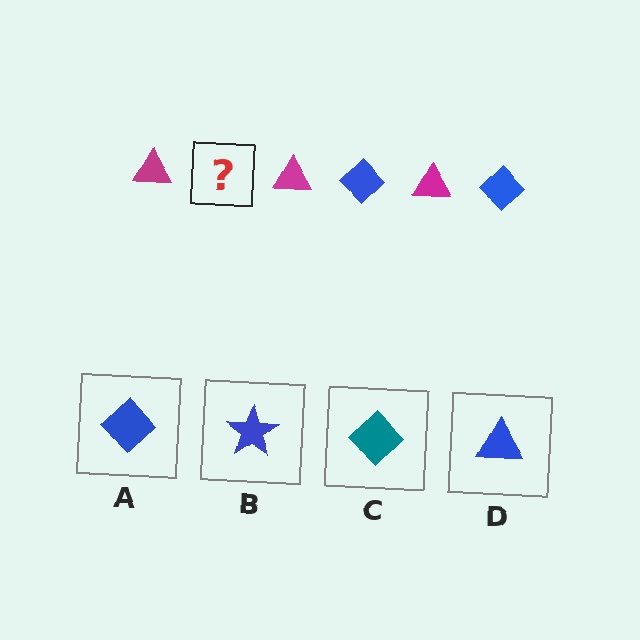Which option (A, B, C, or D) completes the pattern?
A.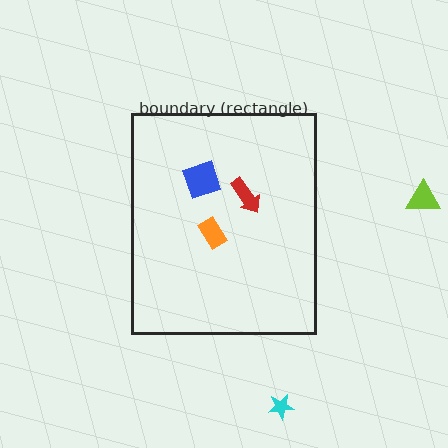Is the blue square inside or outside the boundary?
Inside.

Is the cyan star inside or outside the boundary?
Outside.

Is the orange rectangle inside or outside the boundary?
Inside.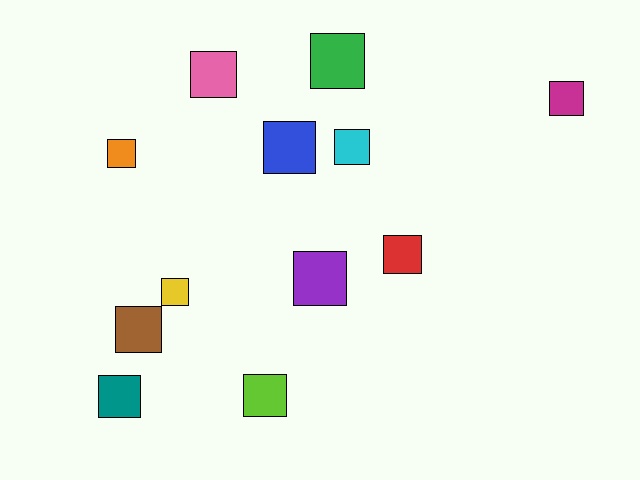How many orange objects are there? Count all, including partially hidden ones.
There is 1 orange object.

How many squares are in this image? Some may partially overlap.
There are 12 squares.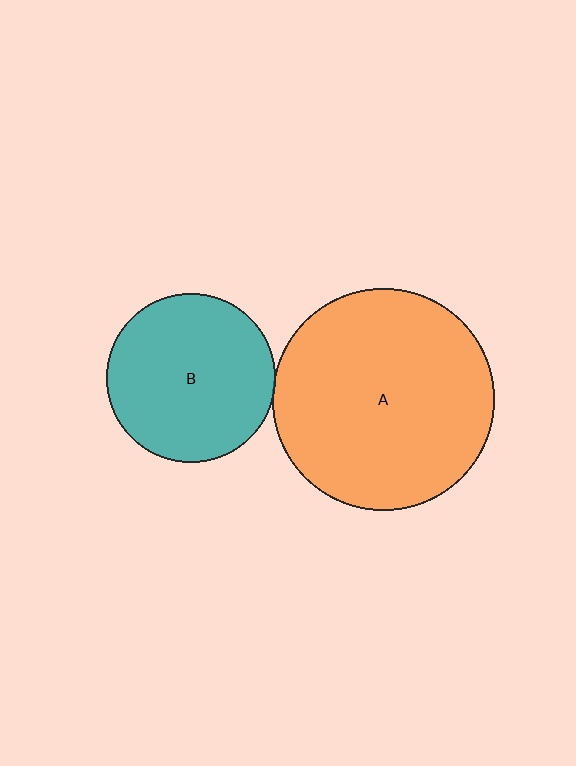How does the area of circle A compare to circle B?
Approximately 1.7 times.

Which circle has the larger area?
Circle A (orange).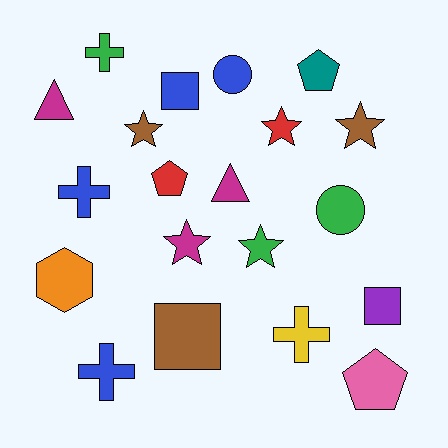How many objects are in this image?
There are 20 objects.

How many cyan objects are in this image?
There are no cyan objects.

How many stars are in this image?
There are 5 stars.